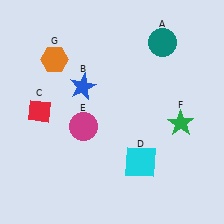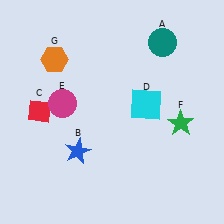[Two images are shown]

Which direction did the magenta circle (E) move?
The magenta circle (E) moved up.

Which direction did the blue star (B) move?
The blue star (B) moved down.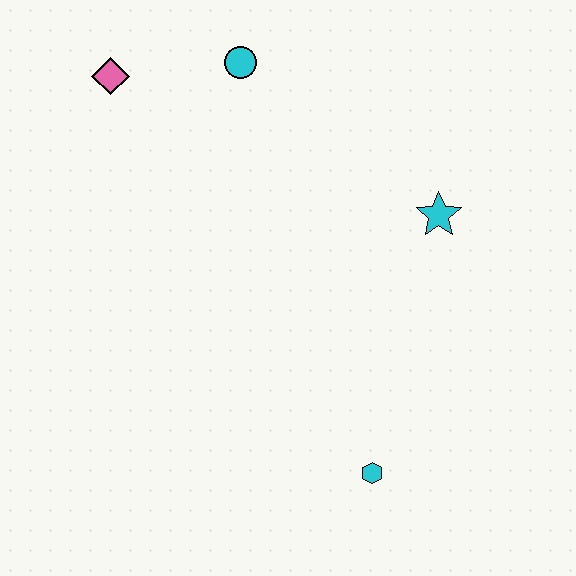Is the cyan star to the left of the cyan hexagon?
No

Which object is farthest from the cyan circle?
The cyan hexagon is farthest from the cyan circle.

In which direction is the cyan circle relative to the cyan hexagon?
The cyan circle is above the cyan hexagon.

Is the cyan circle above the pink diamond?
Yes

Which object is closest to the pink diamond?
The cyan circle is closest to the pink diamond.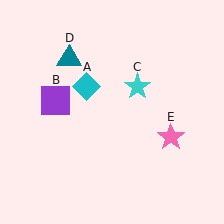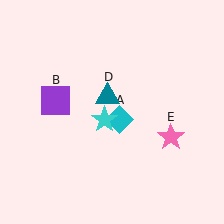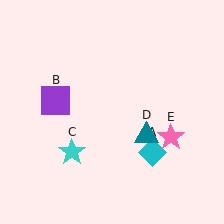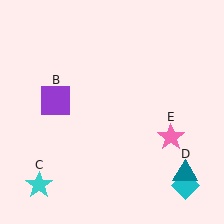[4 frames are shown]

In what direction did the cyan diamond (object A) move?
The cyan diamond (object A) moved down and to the right.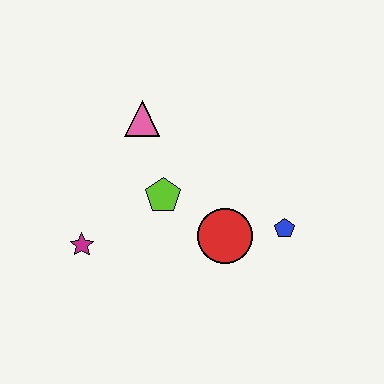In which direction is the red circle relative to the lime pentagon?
The red circle is to the right of the lime pentagon.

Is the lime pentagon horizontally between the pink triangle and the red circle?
Yes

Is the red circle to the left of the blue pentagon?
Yes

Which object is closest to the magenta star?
The lime pentagon is closest to the magenta star.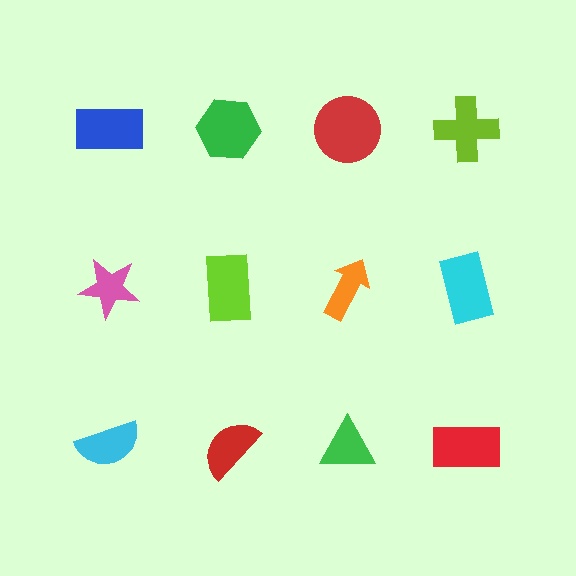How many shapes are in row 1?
4 shapes.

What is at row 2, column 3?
An orange arrow.